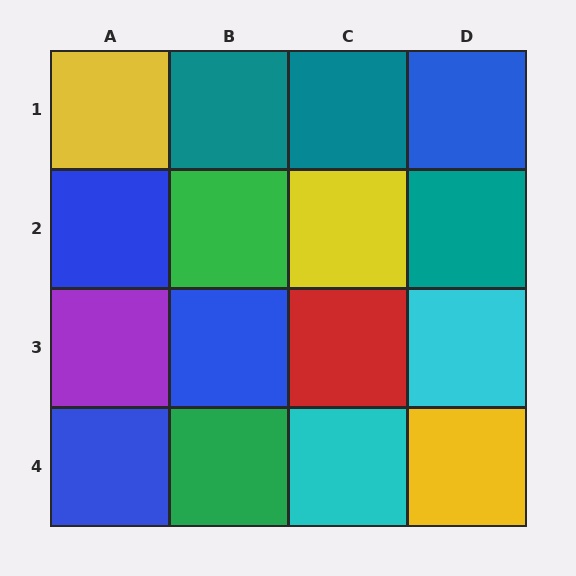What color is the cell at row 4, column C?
Cyan.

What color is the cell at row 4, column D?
Yellow.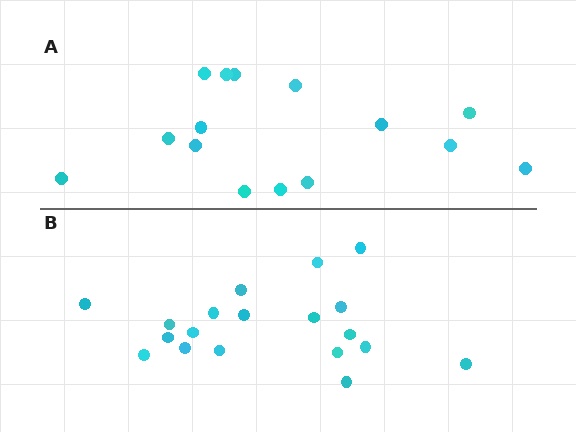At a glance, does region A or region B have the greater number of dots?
Region B (the bottom region) has more dots.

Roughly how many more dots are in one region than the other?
Region B has about 4 more dots than region A.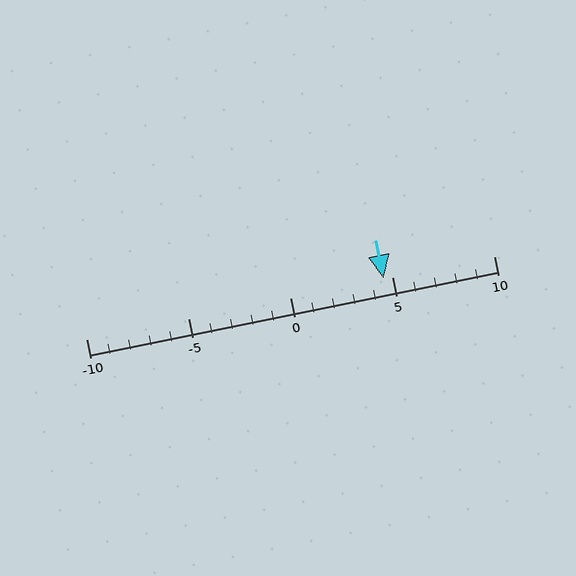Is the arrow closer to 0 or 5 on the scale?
The arrow is closer to 5.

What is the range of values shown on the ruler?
The ruler shows values from -10 to 10.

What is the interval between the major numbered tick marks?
The major tick marks are spaced 5 units apart.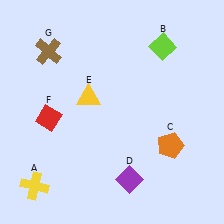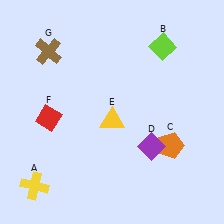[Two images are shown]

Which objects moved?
The objects that moved are: the purple diamond (D), the yellow triangle (E).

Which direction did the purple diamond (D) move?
The purple diamond (D) moved up.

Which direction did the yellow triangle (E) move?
The yellow triangle (E) moved right.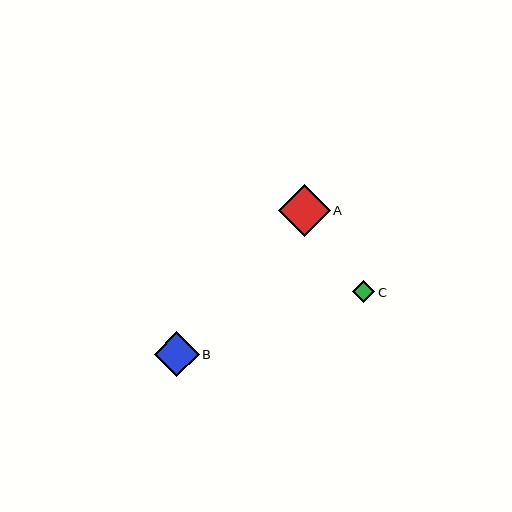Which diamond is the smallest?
Diamond C is the smallest with a size of approximately 22 pixels.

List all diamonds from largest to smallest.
From largest to smallest: A, B, C.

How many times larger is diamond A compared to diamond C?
Diamond A is approximately 2.3 times the size of diamond C.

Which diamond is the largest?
Diamond A is the largest with a size of approximately 52 pixels.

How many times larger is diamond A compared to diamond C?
Diamond A is approximately 2.3 times the size of diamond C.